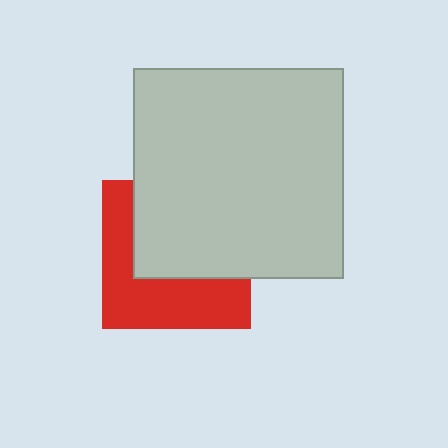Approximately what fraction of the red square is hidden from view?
Roughly 52% of the red square is hidden behind the light gray square.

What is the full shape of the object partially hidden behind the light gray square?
The partially hidden object is a red square.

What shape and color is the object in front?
The object in front is a light gray square.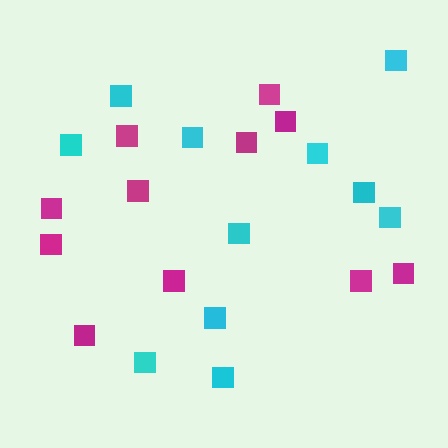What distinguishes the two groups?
There are 2 groups: one group of cyan squares (11) and one group of magenta squares (11).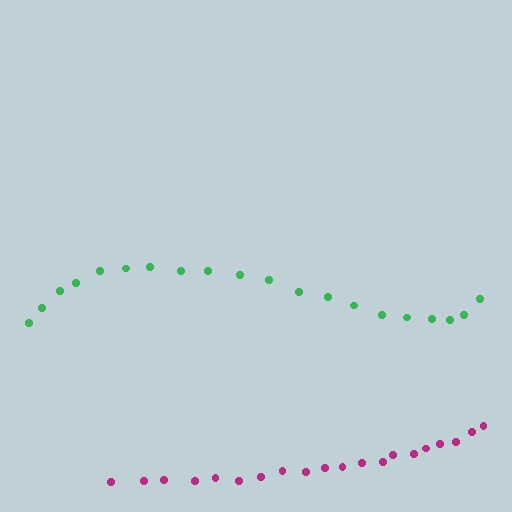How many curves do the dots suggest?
There are 2 distinct paths.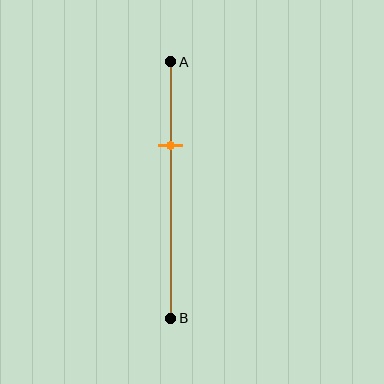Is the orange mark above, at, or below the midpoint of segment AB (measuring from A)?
The orange mark is above the midpoint of segment AB.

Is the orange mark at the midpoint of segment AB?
No, the mark is at about 35% from A, not at the 50% midpoint.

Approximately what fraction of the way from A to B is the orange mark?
The orange mark is approximately 35% of the way from A to B.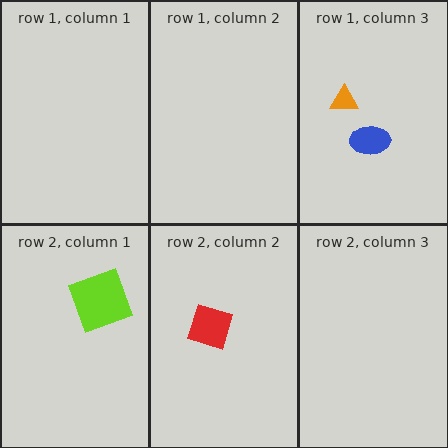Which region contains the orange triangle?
The row 1, column 3 region.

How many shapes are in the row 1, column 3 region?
2.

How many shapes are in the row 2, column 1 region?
1.